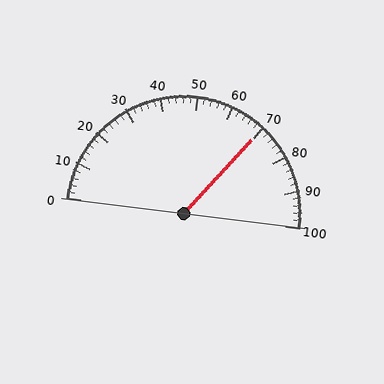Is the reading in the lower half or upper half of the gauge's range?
The reading is in the upper half of the range (0 to 100).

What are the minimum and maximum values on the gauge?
The gauge ranges from 0 to 100.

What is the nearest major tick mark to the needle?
The nearest major tick mark is 70.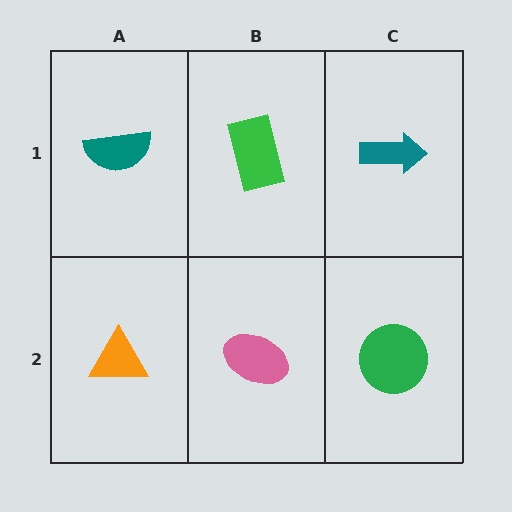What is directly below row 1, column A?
An orange triangle.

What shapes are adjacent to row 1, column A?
An orange triangle (row 2, column A), a green rectangle (row 1, column B).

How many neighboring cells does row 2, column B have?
3.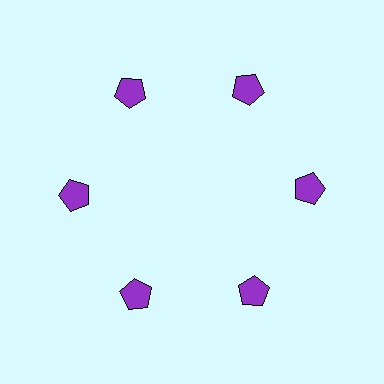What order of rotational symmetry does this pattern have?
This pattern has 6-fold rotational symmetry.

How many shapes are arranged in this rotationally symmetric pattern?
There are 6 shapes, arranged in 6 groups of 1.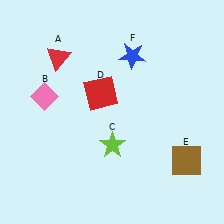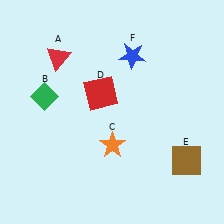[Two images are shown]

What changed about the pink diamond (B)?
In Image 1, B is pink. In Image 2, it changed to green.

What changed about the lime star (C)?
In Image 1, C is lime. In Image 2, it changed to orange.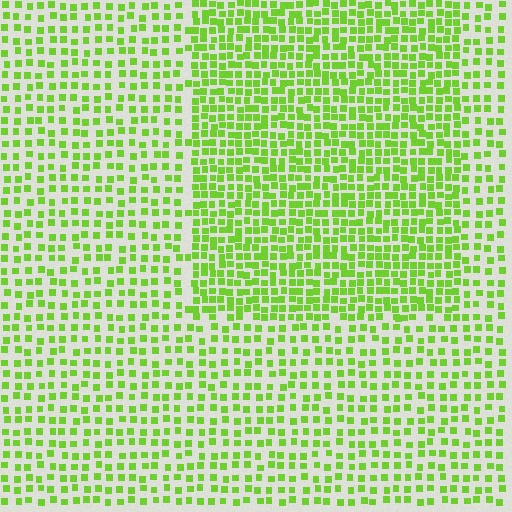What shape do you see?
I see a rectangle.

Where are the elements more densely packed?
The elements are more densely packed inside the rectangle boundary.